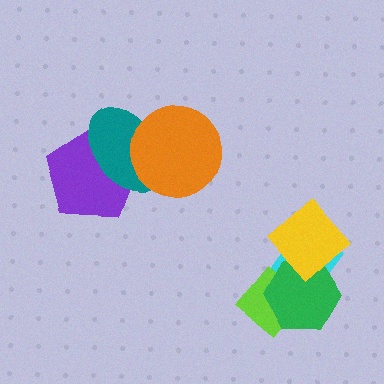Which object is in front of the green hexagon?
The yellow diamond is in front of the green hexagon.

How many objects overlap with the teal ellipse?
2 objects overlap with the teal ellipse.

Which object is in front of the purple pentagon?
The teal ellipse is in front of the purple pentagon.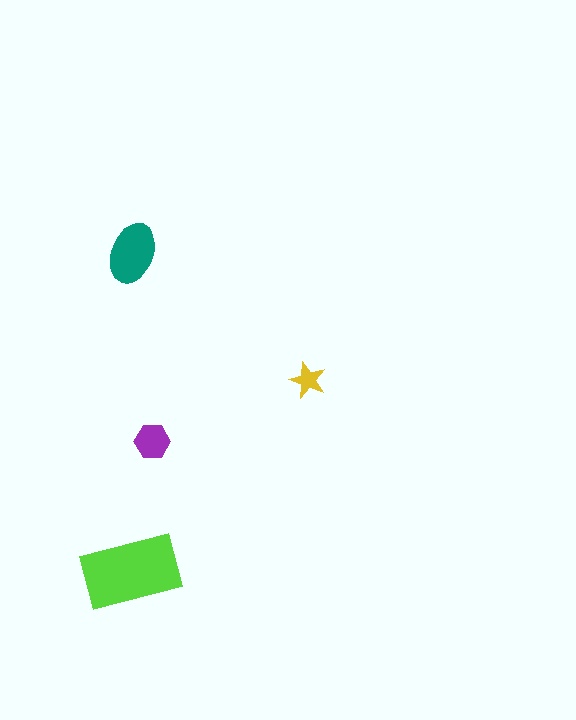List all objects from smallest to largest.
The yellow star, the purple hexagon, the teal ellipse, the lime rectangle.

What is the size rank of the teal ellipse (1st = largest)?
2nd.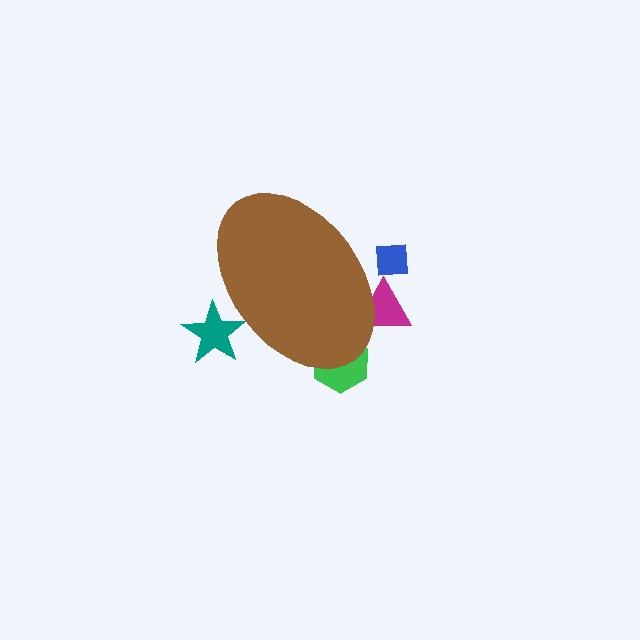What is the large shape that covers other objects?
A brown ellipse.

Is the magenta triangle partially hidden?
Yes, the magenta triangle is partially hidden behind the brown ellipse.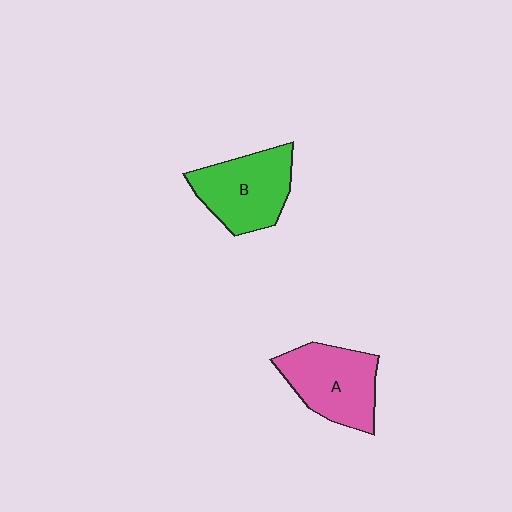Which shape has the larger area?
Shape A (pink).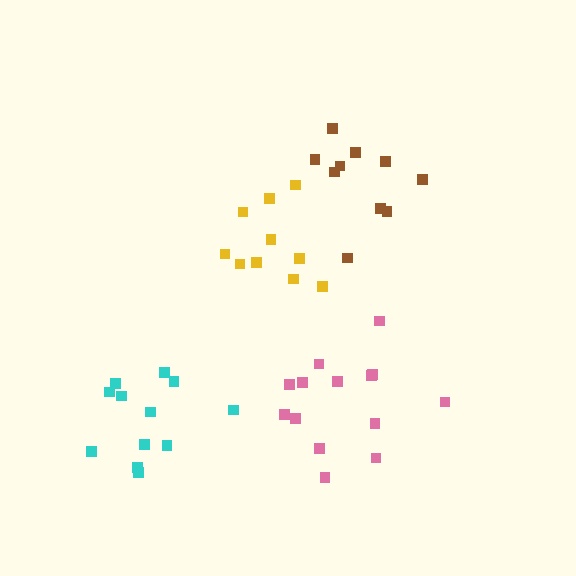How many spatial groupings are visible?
There are 4 spatial groupings.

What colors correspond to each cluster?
The clusters are colored: yellow, cyan, pink, brown.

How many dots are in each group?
Group 1: 10 dots, Group 2: 12 dots, Group 3: 14 dots, Group 4: 10 dots (46 total).